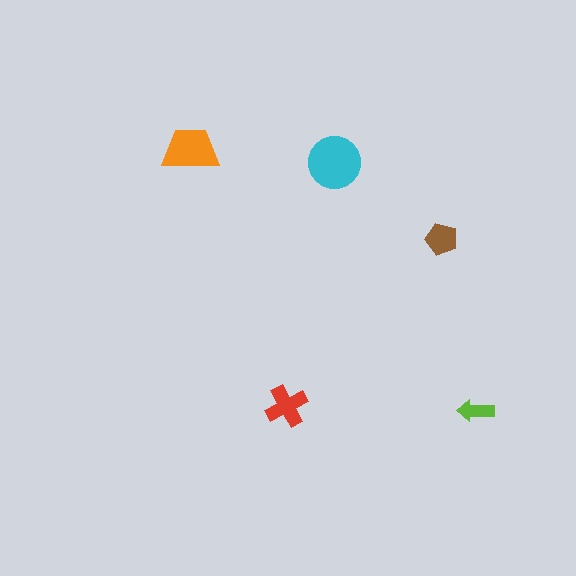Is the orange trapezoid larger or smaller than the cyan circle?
Smaller.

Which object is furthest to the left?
The orange trapezoid is leftmost.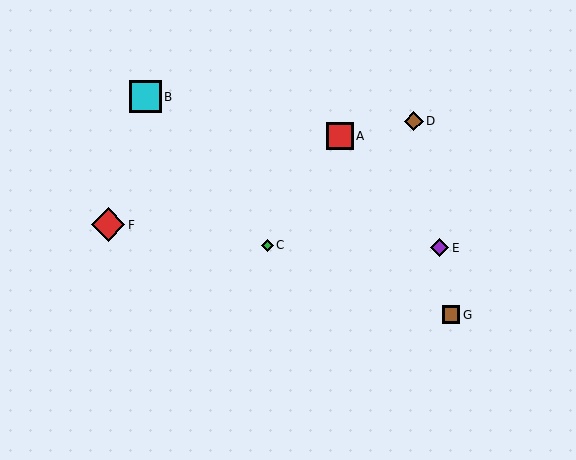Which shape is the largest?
The red diamond (labeled F) is the largest.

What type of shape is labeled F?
Shape F is a red diamond.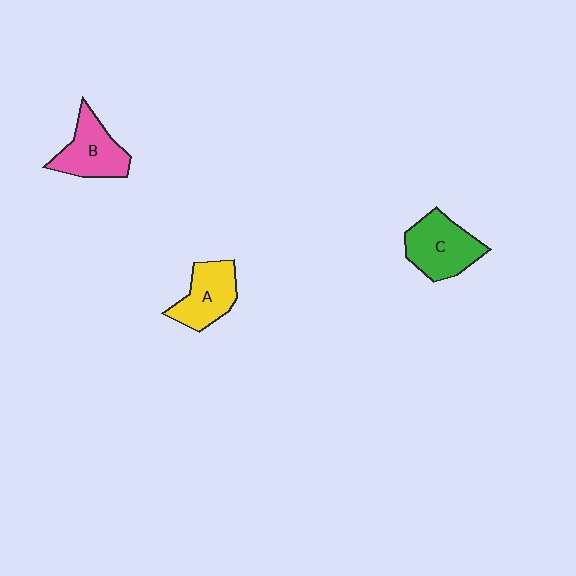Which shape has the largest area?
Shape C (green).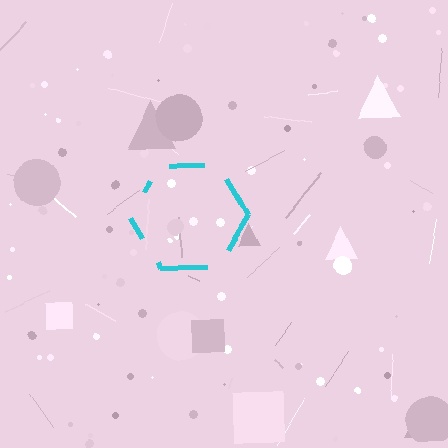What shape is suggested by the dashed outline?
The dashed outline suggests a hexagon.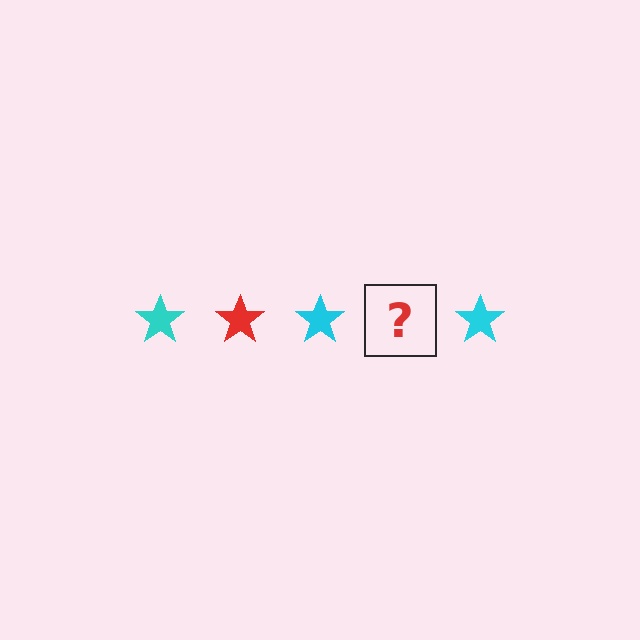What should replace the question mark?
The question mark should be replaced with a red star.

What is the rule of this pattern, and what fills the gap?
The rule is that the pattern cycles through cyan, red stars. The gap should be filled with a red star.